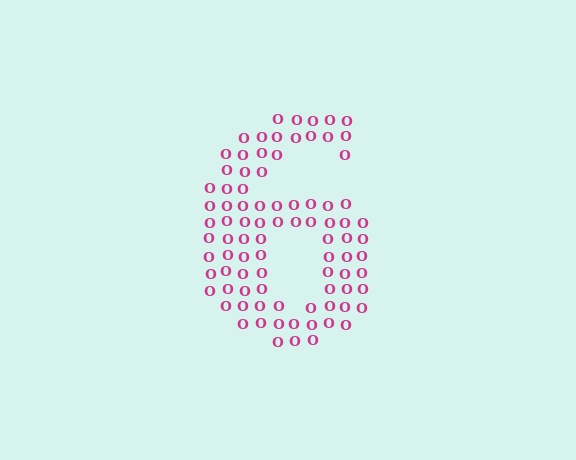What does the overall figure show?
The overall figure shows the digit 6.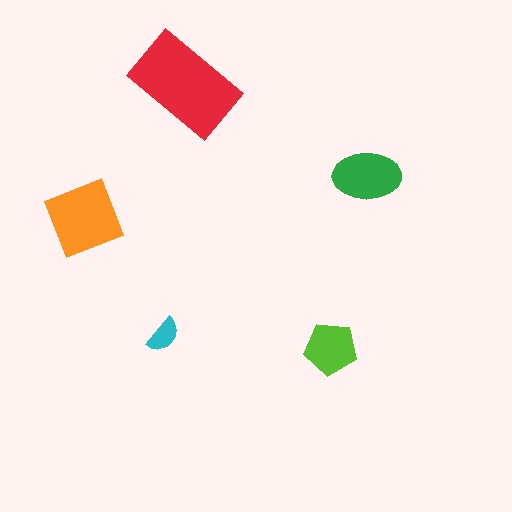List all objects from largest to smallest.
The red rectangle, the orange diamond, the green ellipse, the lime pentagon, the cyan semicircle.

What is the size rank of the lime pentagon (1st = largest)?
4th.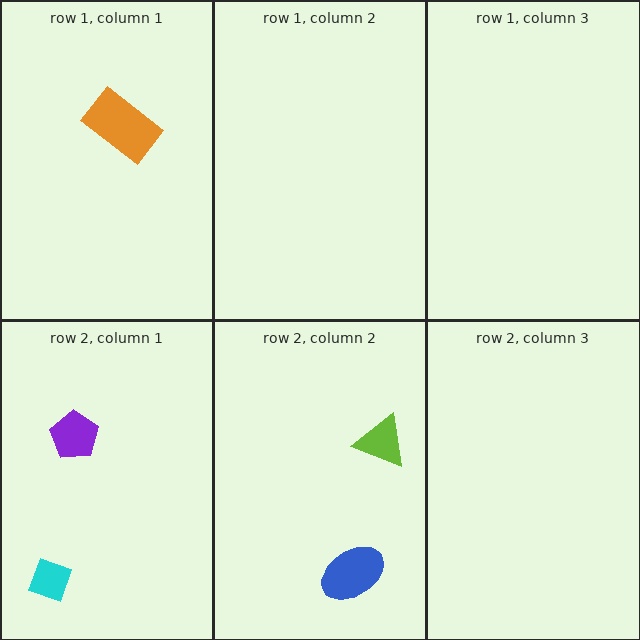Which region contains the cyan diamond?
The row 2, column 1 region.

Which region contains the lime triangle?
The row 2, column 2 region.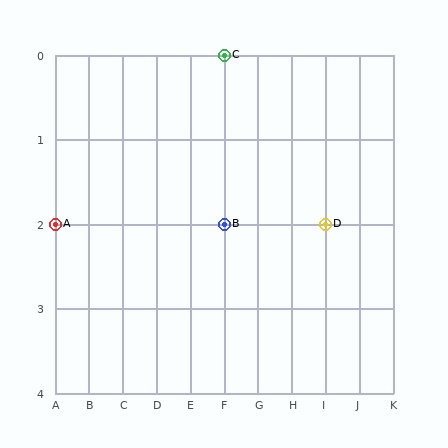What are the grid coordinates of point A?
Point A is at grid coordinates (A, 2).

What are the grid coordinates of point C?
Point C is at grid coordinates (F, 0).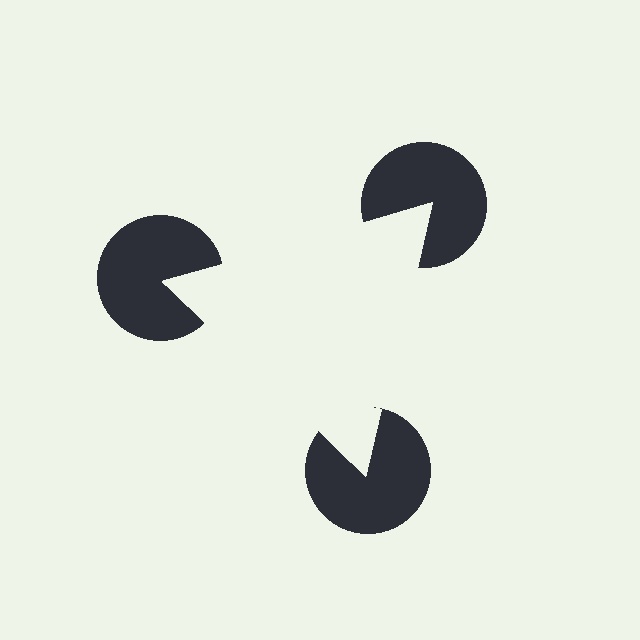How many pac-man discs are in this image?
There are 3 — one at each vertex of the illusory triangle.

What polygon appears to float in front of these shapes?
An illusory triangle — its edges are inferred from the aligned wedge cuts in the pac-man discs, not physically drawn.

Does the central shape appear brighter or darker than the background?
It typically appears slightly brighter than the background, even though no actual brightness change is drawn.